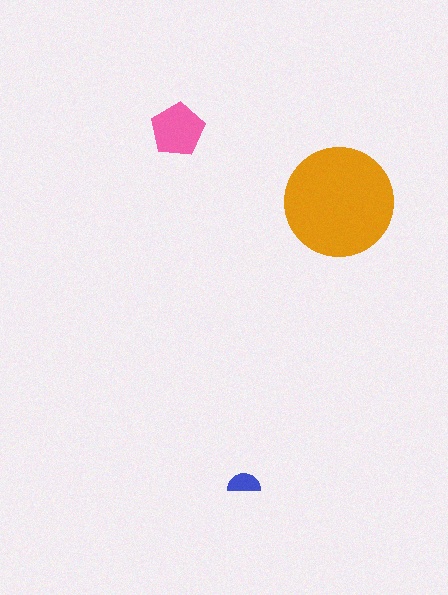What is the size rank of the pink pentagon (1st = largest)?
2nd.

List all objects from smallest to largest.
The blue semicircle, the pink pentagon, the orange circle.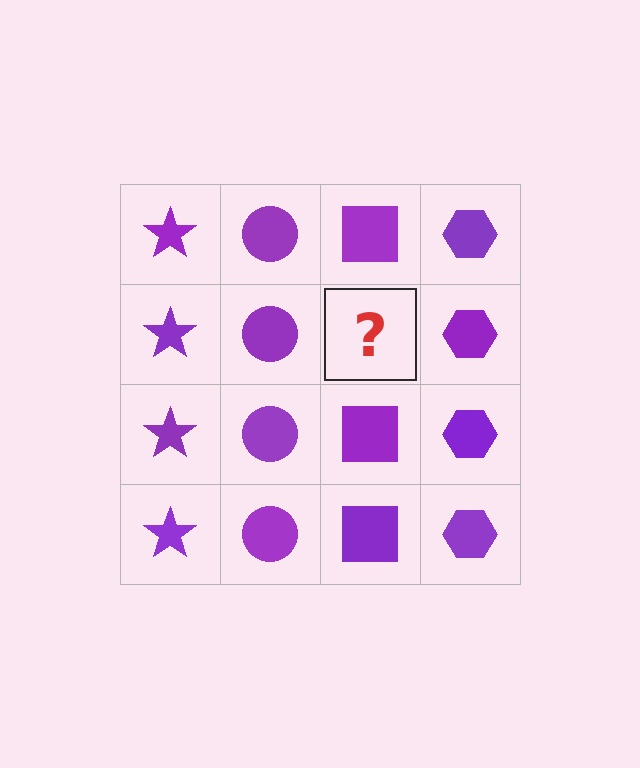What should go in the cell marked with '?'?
The missing cell should contain a purple square.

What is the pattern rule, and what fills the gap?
The rule is that each column has a consistent shape. The gap should be filled with a purple square.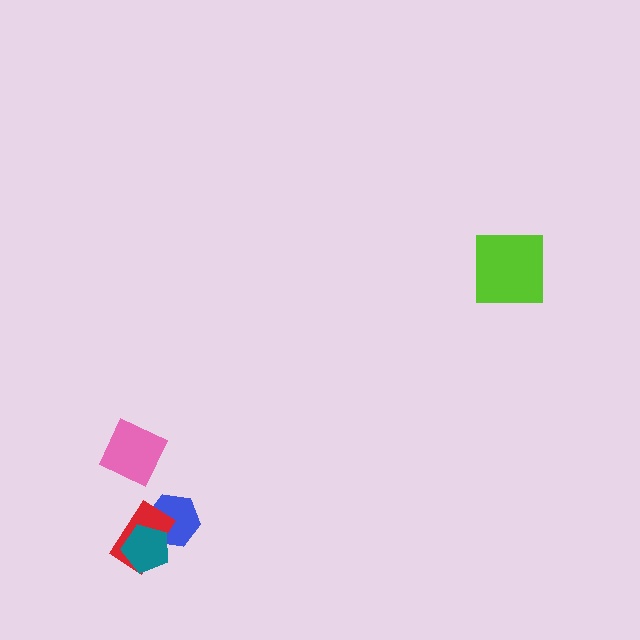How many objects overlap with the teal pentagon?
2 objects overlap with the teal pentagon.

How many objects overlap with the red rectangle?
2 objects overlap with the red rectangle.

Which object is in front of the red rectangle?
The teal pentagon is in front of the red rectangle.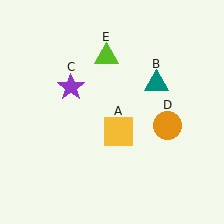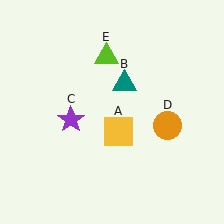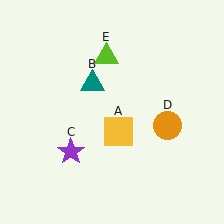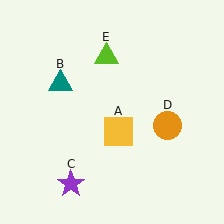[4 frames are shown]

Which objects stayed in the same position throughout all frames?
Yellow square (object A) and orange circle (object D) and lime triangle (object E) remained stationary.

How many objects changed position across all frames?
2 objects changed position: teal triangle (object B), purple star (object C).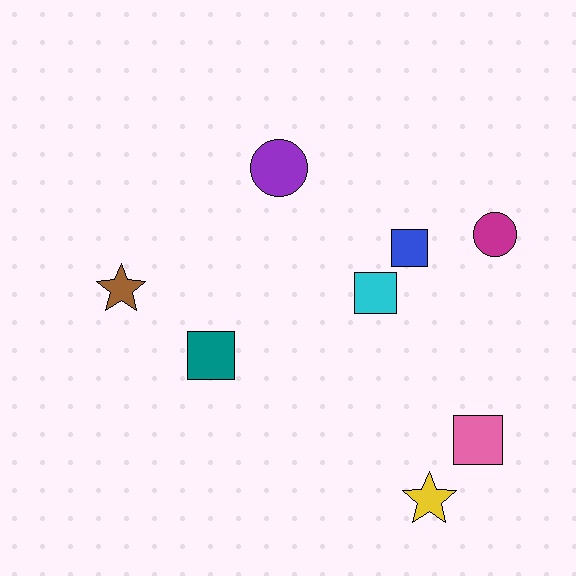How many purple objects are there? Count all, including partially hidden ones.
There is 1 purple object.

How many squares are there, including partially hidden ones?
There are 4 squares.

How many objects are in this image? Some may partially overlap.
There are 8 objects.